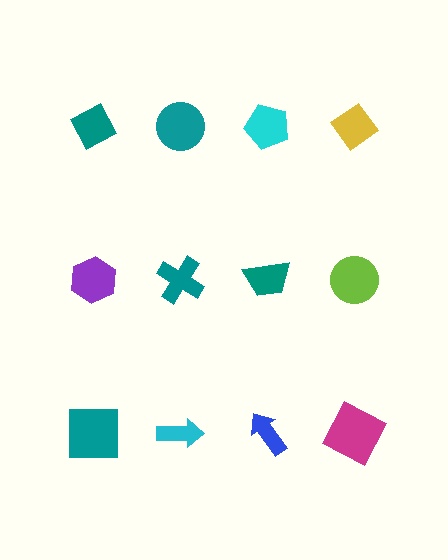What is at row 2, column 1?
A purple hexagon.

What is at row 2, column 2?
A teal cross.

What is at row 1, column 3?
A cyan pentagon.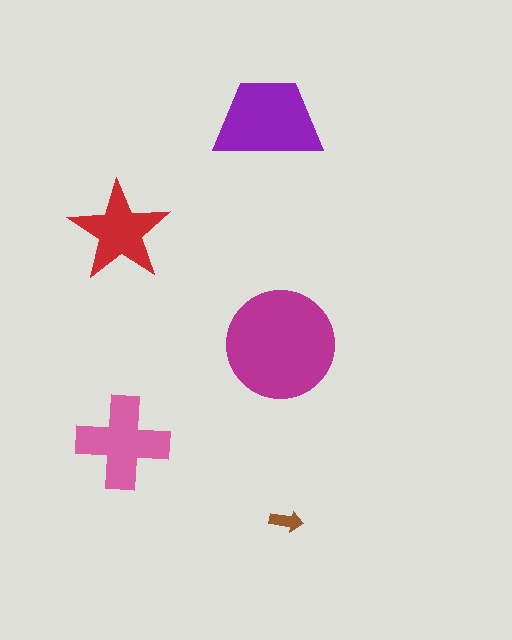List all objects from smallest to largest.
The brown arrow, the red star, the pink cross, the purple trapezoid, the magenta circle.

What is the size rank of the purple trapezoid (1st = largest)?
2nd.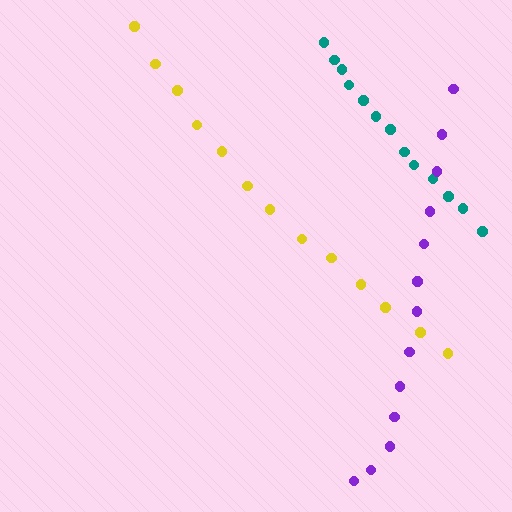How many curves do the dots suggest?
There are 3 distinct paths.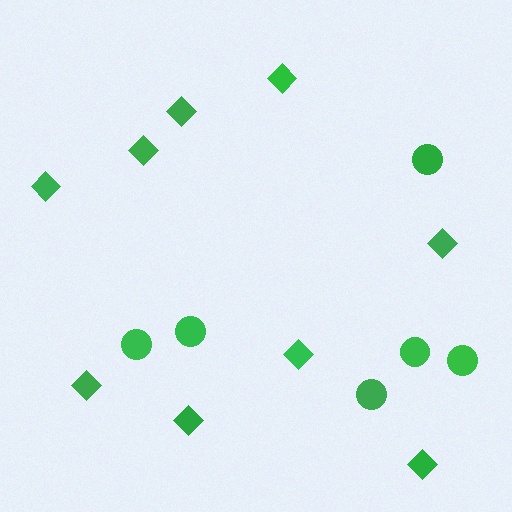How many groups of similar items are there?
There are 2 groups: one group of diamonds (9) and one group of circles (6).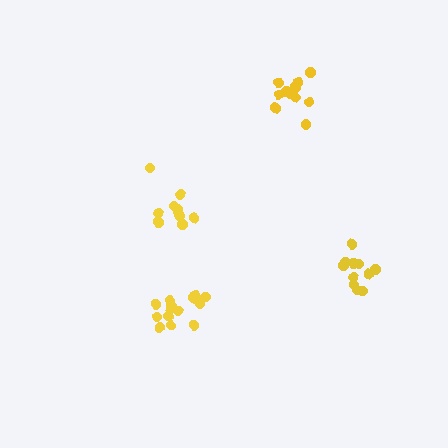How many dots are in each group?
Group 1: 14 dots, Group 2: 11 dots, Group 3: 10 dots, Group 4: 11 dots (46 total).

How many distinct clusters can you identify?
There are 4 distinct clusters.